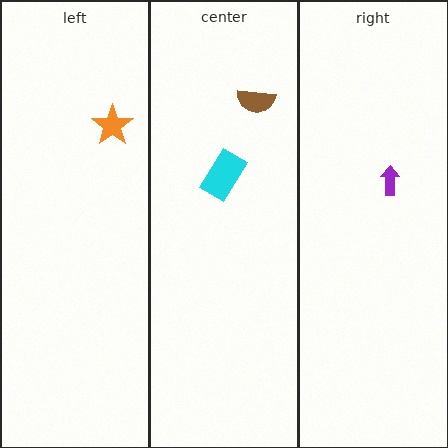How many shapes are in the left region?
1.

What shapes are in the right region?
The purple arrow.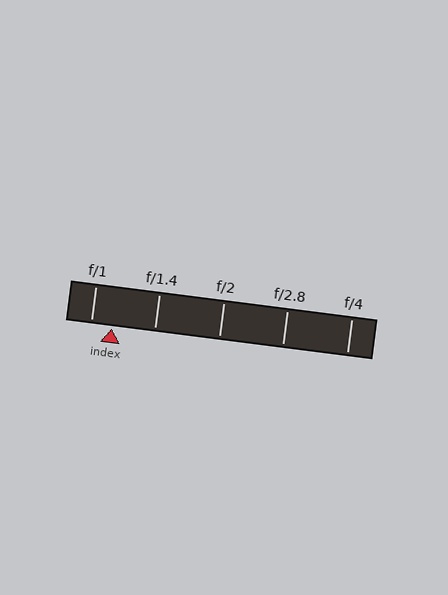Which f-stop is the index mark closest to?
The index mark is closest to f/1.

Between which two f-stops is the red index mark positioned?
The index mark is between f/1 and f/1.4.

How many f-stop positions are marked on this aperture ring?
There are 5 f-stop positions marked.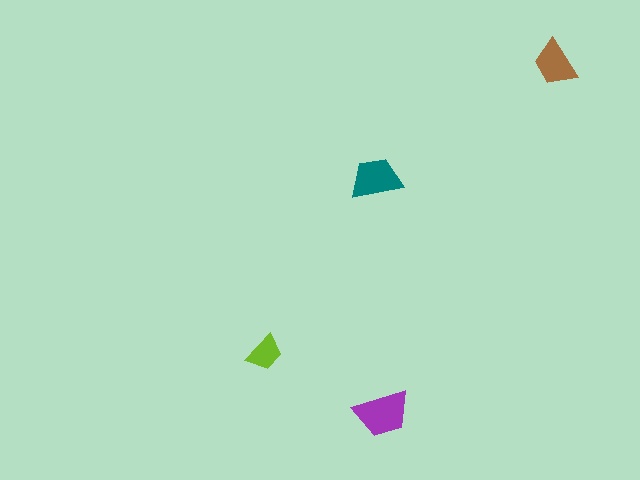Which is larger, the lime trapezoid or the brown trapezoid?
The brown one.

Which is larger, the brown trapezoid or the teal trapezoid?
The teal one.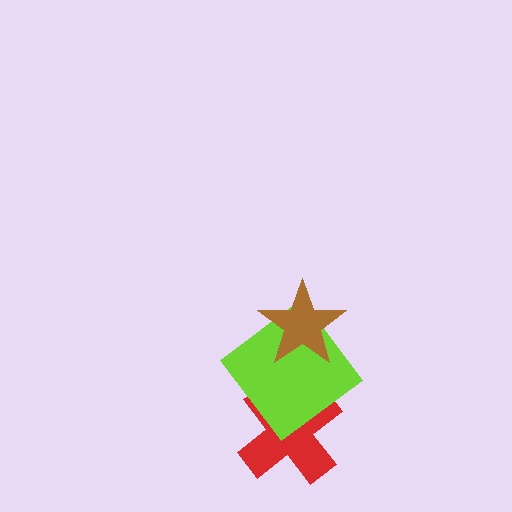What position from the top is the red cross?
The red cross is 3rd from the top.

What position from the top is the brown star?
The brown star is 1st from the top.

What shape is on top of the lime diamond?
The brown star is on top of the lime diamond.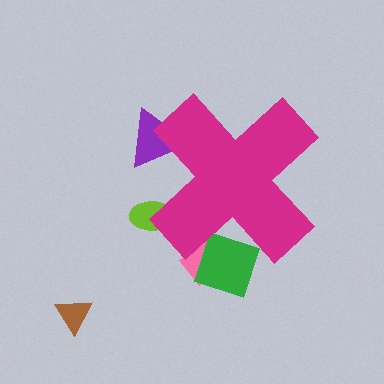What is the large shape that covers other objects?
A magenta cross.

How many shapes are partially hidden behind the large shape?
4 shapes are partially hidden.